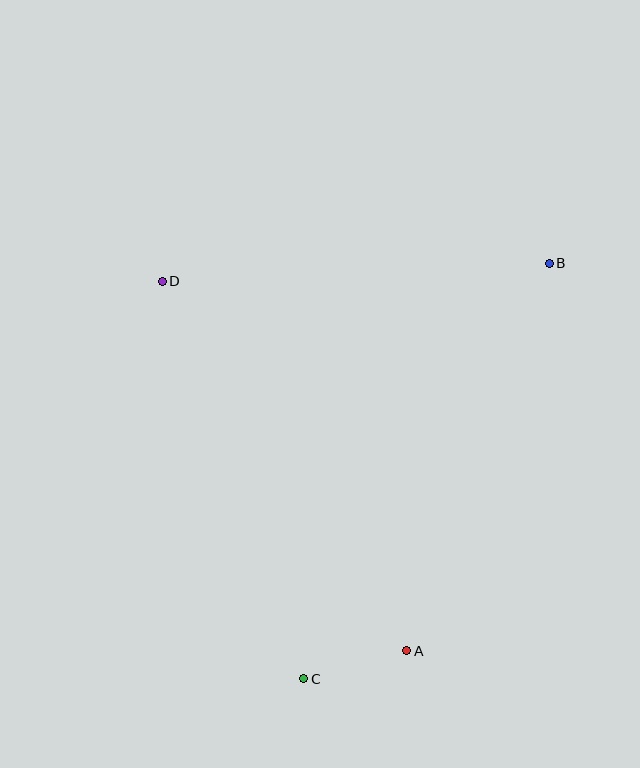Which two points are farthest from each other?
Points B and C are farthest from each other.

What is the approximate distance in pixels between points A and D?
The distance between A and D is approximately 443 pixels.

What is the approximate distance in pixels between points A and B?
The distance between A and B is approximately 413 pixels.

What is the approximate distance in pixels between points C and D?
The distance between C and D is approximately 422 pixels.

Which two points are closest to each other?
Points A and C are closest to each other.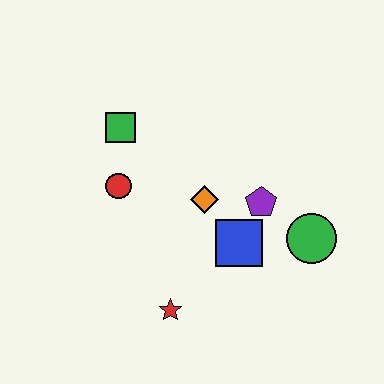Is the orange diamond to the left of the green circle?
Yes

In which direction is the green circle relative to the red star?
The green circle is to the right of the red star.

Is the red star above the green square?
No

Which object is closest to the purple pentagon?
The blue square is closest to the purple pentagon.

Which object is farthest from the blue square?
The green square is farthest from the blue square.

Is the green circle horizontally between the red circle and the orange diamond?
No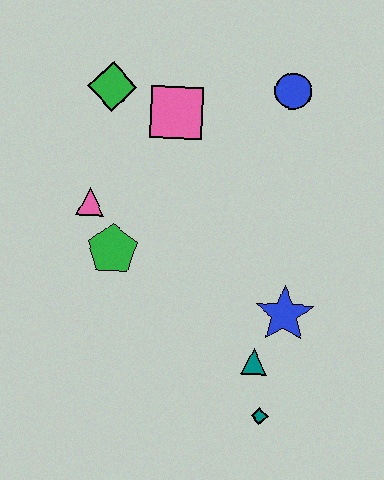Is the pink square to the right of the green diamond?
Yes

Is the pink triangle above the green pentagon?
Yes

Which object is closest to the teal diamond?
The teal triangle is closest to the teal diamond.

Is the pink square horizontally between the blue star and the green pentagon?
Yes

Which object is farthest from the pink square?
The teal diamond is farthest from the pink square.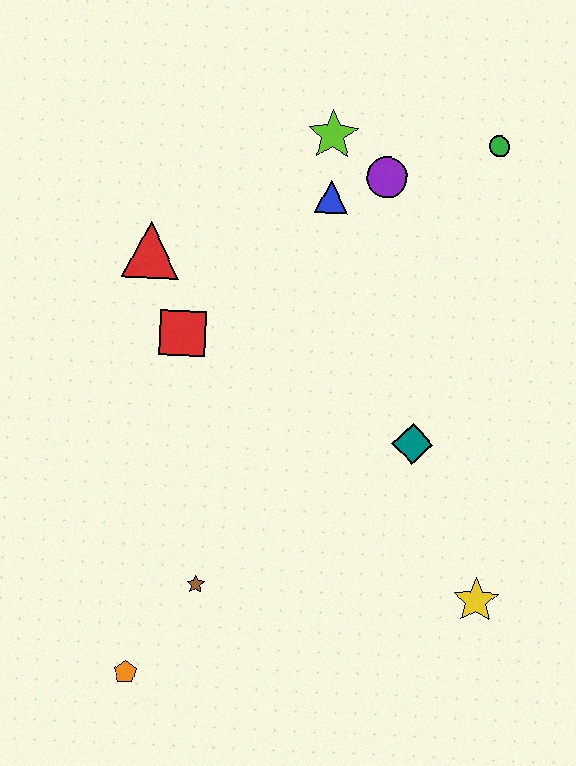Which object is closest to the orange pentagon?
The brown star is closest to the orange pentagon.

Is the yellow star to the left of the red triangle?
No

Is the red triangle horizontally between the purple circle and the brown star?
No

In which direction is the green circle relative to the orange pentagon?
The green circle is above the orange pentagon.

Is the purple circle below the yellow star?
No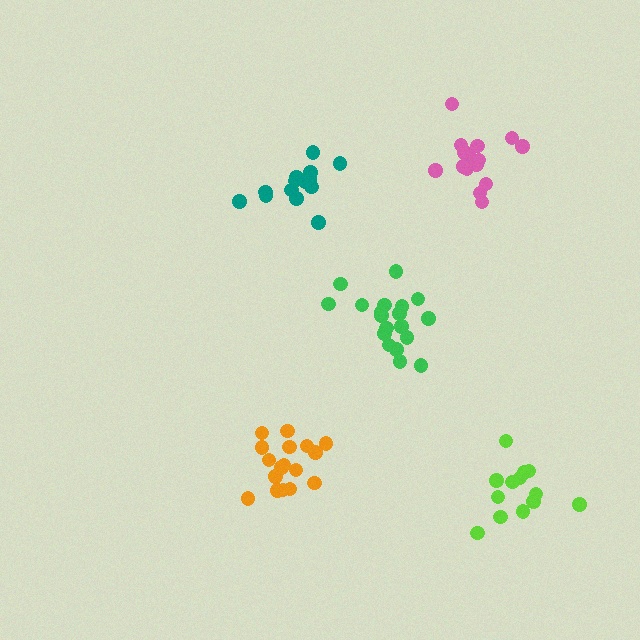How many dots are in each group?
Group 1: 17 dots, Group 2: 16 dots, Group 3: 14 dots, Group 4: 19 dots, Group 5: 13 dots (79 total).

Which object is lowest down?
The lime cluster is bottommost.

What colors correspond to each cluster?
The clusters are colored: orange, pink, teal, green, lime.